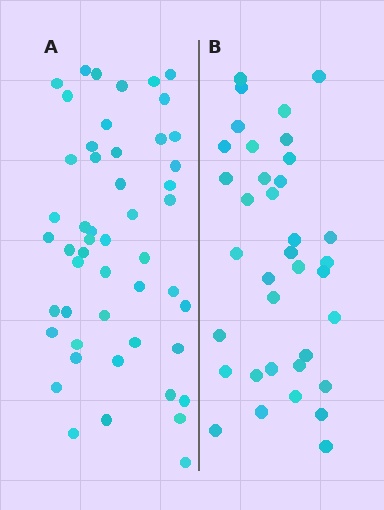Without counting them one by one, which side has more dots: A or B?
Region A (the left region) has more dots.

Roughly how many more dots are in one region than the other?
Region A has approximately 15 more dots than region B.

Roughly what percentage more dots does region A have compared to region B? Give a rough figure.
About 40% more.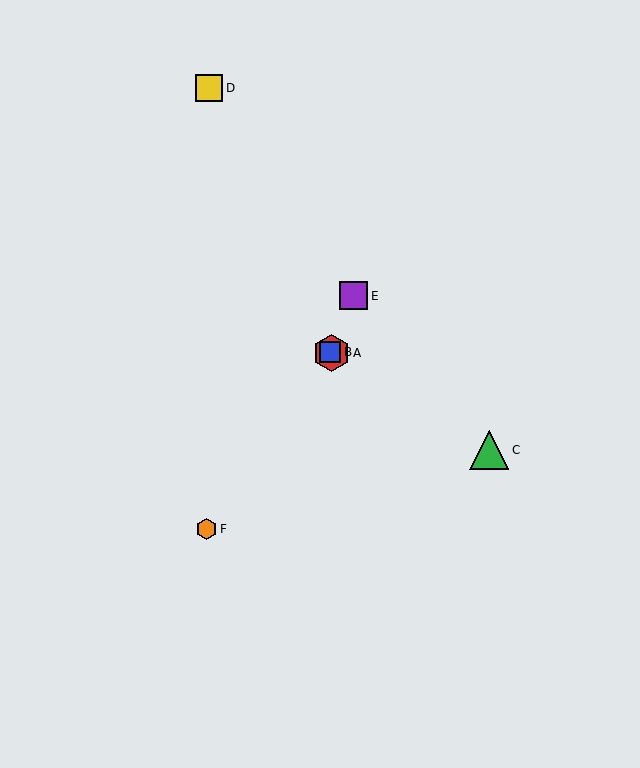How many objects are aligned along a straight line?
3 objects (A, B, C) are aligned along a straight line.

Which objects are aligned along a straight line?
Objects A, B, C are aligned along a straight line.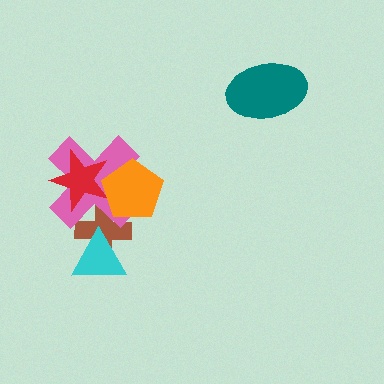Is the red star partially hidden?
Yes, it is partially covered by another shape.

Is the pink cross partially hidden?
Yes, it is partially covered by another shape.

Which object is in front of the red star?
The orange pentagon is in front of the red star.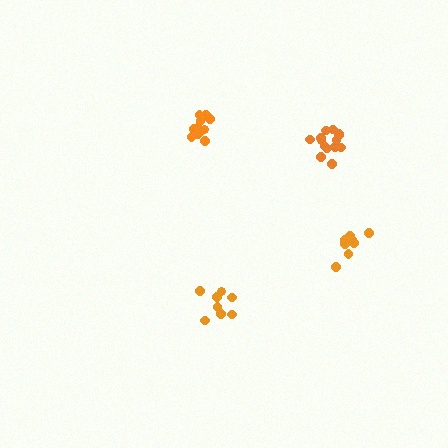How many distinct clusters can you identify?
There are 4 distinct clusters.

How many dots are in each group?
Group 1: 12 dots, Group 2: 8 dots, Group 3: 14 dots, Group 4: 9 dots (43 total).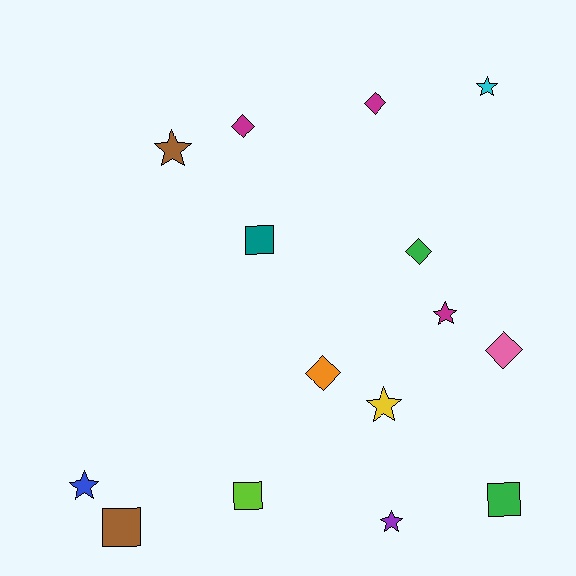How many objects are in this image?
There are 15 objects.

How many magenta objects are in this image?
There are 3 magenta objects.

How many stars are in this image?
There are 6 stars.